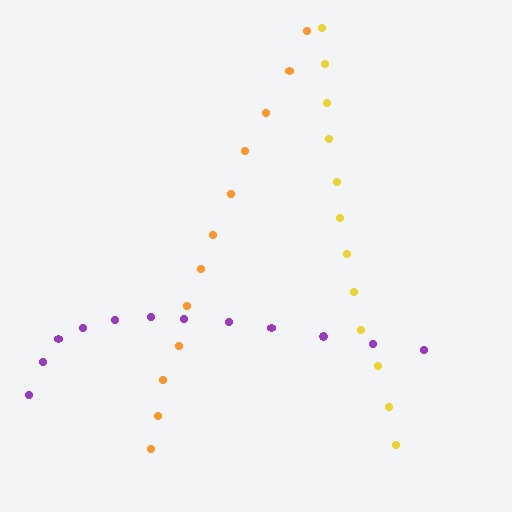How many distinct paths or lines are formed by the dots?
There are 3 distinct paths.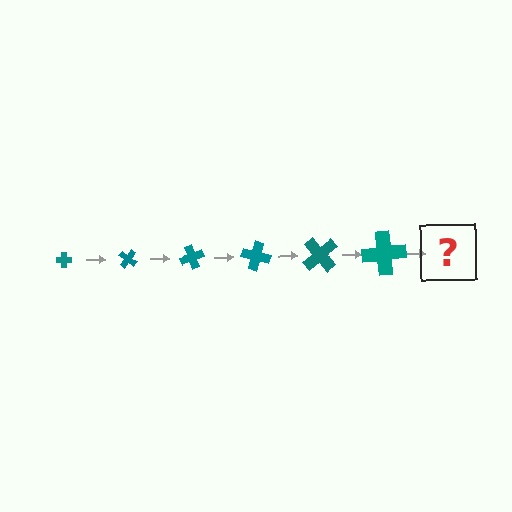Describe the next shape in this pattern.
It should be a cross, larger than the previous one and rotated 210 degrees from the start.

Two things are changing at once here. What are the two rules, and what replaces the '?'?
The two rules are that the cross grows larger each step and it rotates 35 degrees each step. The '?' should be a cross, larger than the previous one and rotated 210 degrees from the start.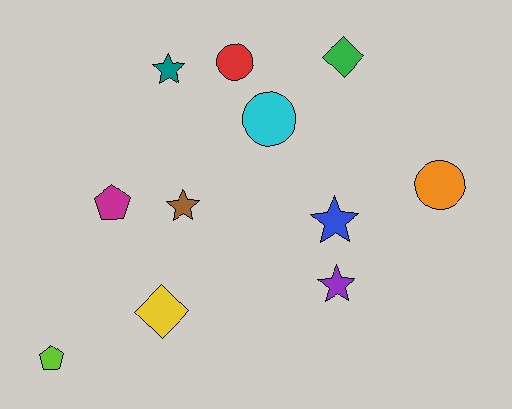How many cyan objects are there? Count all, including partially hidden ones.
There is 1 cyan object.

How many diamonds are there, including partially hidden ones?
There are 2 diamonds.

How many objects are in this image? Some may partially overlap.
There are 11 objects.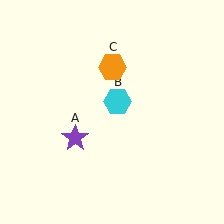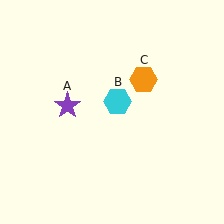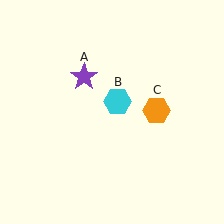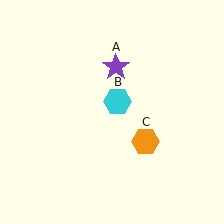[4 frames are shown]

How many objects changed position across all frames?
2 objects changed position: purple star (object A), orange hexagon (object C).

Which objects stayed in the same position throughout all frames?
Cyan hexagon (object B) remained stationary.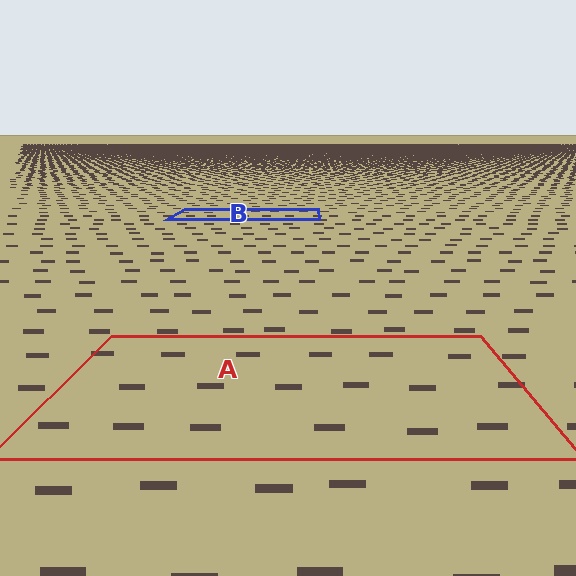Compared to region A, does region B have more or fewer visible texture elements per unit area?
Region B has more texture elements per unit area — they are packed more densely because it is farther away.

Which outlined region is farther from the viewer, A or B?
Region B is farther from the viewer — the texture elements inside it appear smaller and more densely packed.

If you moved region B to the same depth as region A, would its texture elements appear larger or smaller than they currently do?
They would appear larger. At a closer depth, the same texture elements are projected at a bigger on-screen size.